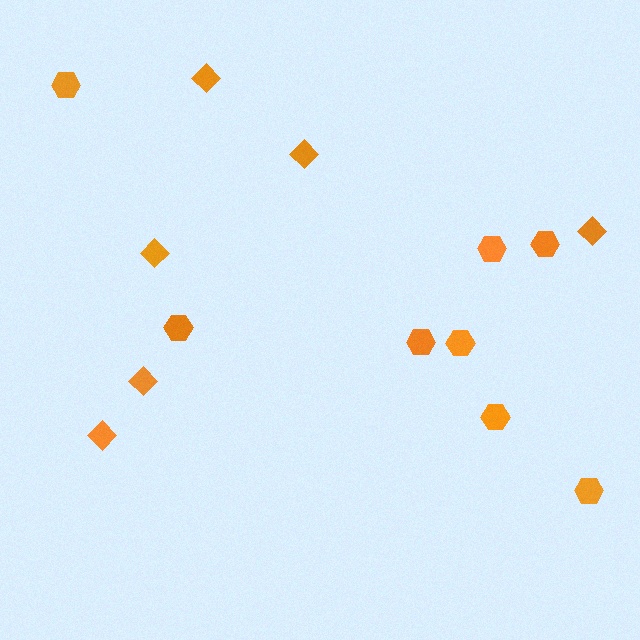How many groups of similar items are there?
There are 2 groups: one group of diamonds (6) and one group of hexagons (8).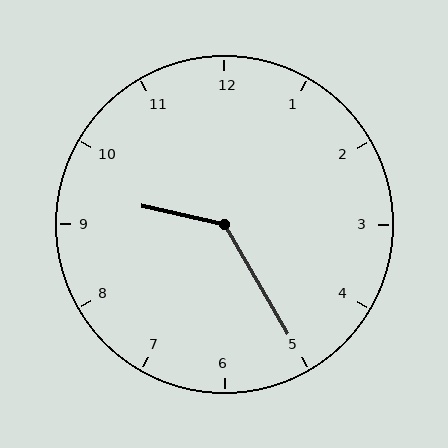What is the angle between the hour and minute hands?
Approximately 132 degrees.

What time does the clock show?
9:25.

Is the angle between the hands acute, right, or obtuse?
It is obtuse.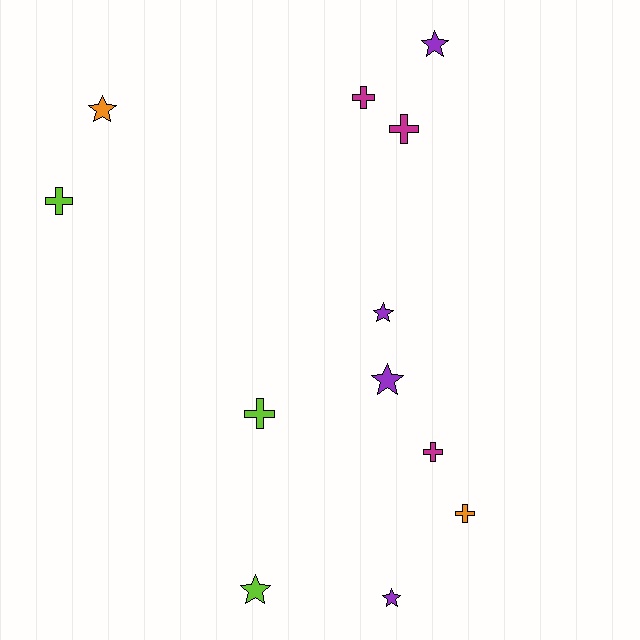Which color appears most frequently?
Purple, with 4 objects.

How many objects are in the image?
There are 12 objects.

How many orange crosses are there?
There is 1 orange cross.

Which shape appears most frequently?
Cross, with 6 objects.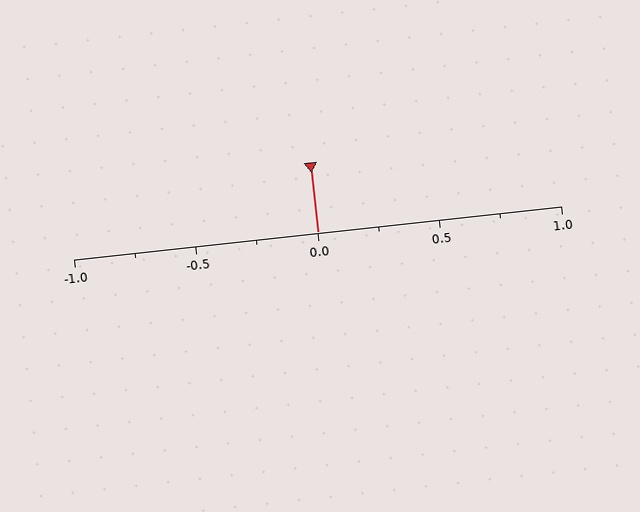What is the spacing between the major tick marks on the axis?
The major ticks are spaced 0.5 apart.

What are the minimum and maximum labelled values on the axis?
The axis runs from -1.0 to 1.0.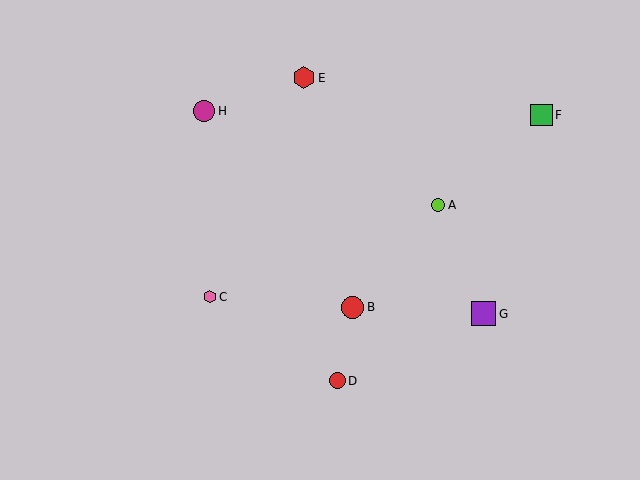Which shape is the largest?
The purple square (labeled G) is the largest.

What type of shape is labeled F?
Shape F is a green square.